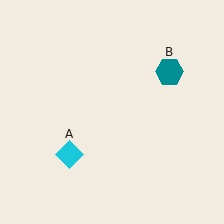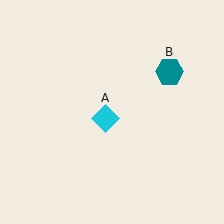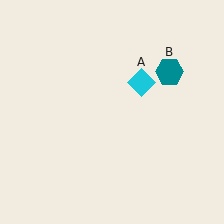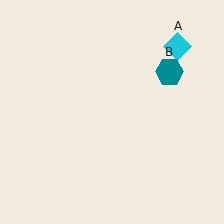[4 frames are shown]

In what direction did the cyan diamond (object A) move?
The cyan diamond (object A) moved up and to the right.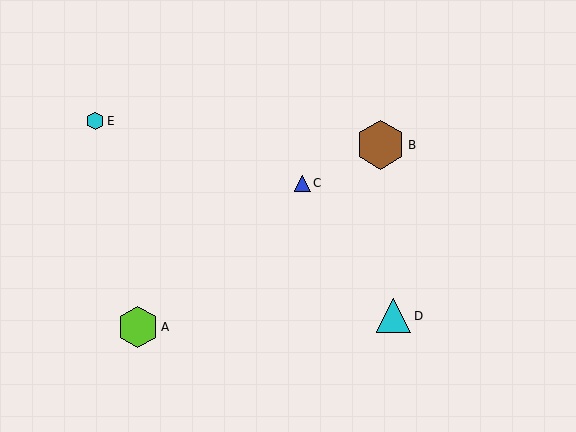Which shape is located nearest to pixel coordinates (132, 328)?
The lime hexagon (labeled A) at (138, 327) is nearest to that location.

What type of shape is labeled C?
Shape C is a blue triangle.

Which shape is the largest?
The brown hexagon (labeled B) is the largest.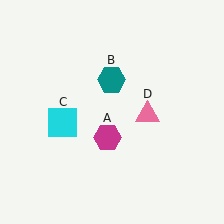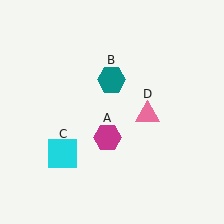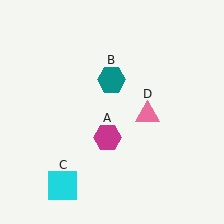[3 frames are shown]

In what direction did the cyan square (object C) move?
The cyan square (object C) moved down.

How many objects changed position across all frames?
1 object changed position: cyan square (object C).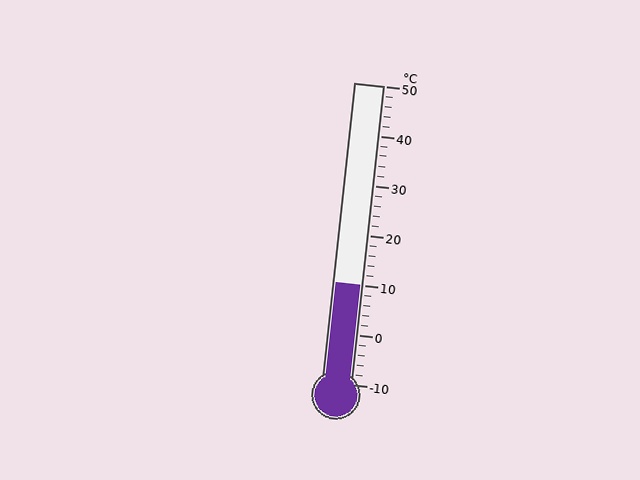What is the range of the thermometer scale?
The thermometer scale ranges from -10°C to 50°C.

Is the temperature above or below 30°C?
The temperature is below 30°C.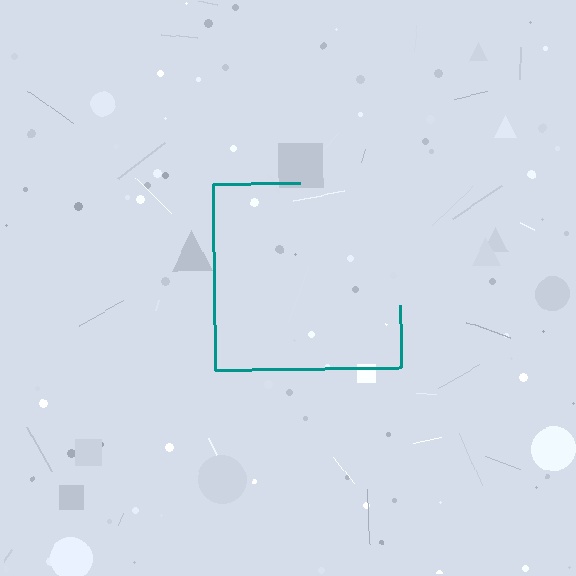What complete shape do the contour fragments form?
The contour fragments form a square.